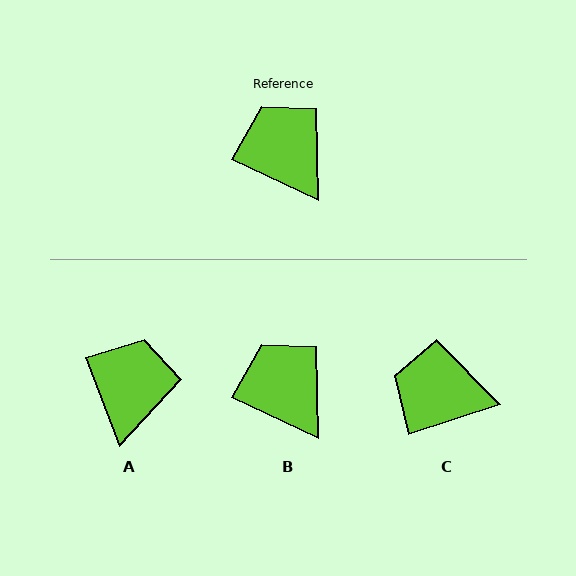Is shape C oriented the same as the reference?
No, it is off by about 43 degrees.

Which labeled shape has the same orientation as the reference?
B.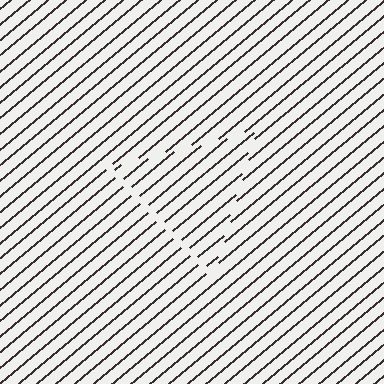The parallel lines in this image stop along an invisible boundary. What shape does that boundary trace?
An illusory triangle. The interior of the shape contains the same grating, shifted by half a period — the contour is defined by the phase discontinuity where line-ends from the inner and outer gratings abut.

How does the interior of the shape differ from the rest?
The interior of the shape contains the same grating, shifted by half a period — the contour is defined by the phase discontinuity where line-ends from the inner and outer gratings abut.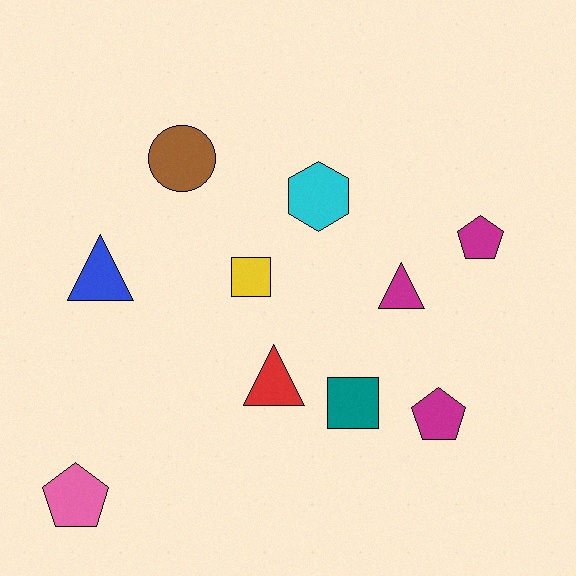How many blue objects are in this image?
There is 1 blue object.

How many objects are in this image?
There are 10 objects.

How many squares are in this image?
There are 2 squares.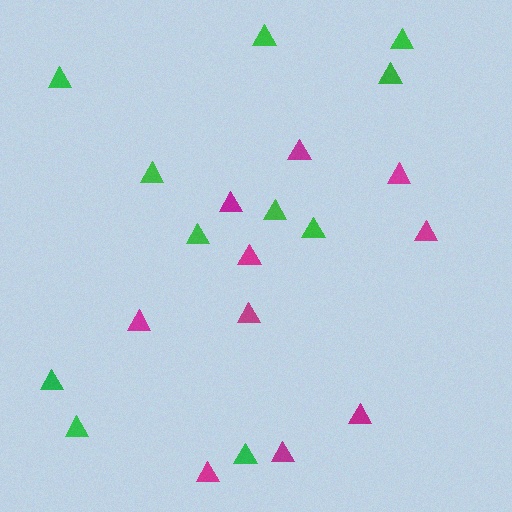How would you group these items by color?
There are 2 groups: one group of green triangles (11) and one group of magenta triangles (10).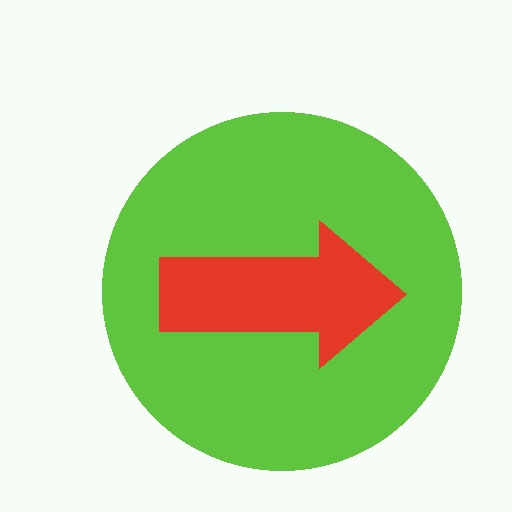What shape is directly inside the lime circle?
The red arrow.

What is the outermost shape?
The lime circle.